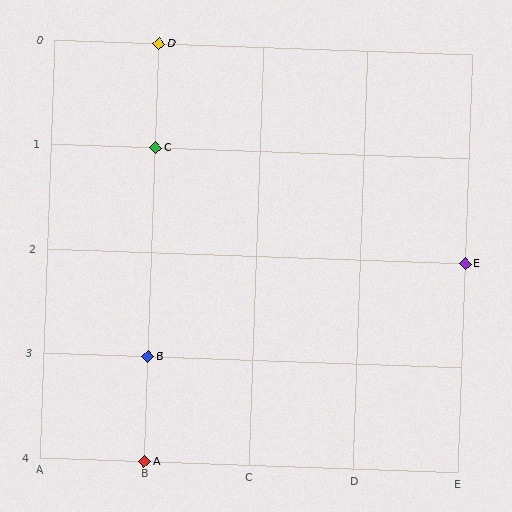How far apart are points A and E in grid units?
Points A and E are 3 columns and 2 rows apart (about 3.6 grid units diagonally).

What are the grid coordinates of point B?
Point B is at grid coordinates (B, 3).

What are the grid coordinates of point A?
Point A is at grid coordinates (B, 4).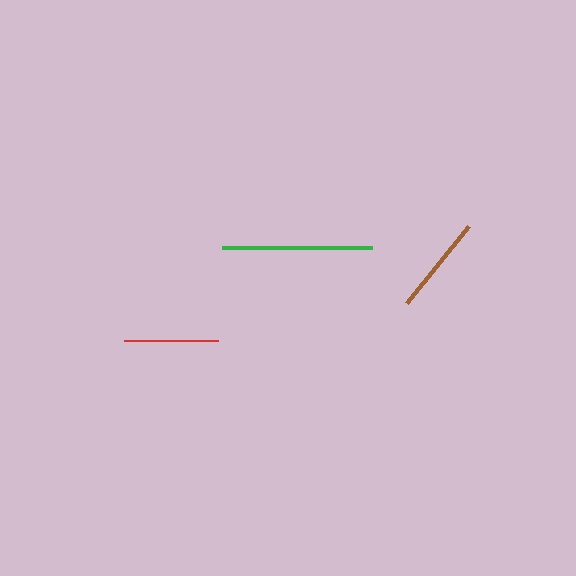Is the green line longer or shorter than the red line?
The green line is longer than the red line.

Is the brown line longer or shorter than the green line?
The green line is longer than the brown line.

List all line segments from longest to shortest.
From longest to shortest: green, brown, red.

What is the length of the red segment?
The red segment is approximately 94 pixels long.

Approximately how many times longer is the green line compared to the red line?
The green line is approximately 1.6 times the length of the red line.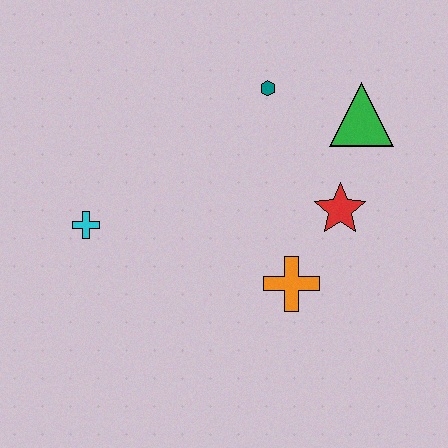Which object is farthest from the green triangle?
The cyan cross is farthest from the green triangle.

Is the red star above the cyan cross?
Yes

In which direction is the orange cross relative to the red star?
The orange cross is below the red star.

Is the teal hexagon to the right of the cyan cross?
Yes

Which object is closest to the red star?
The orange cross is closest to the red star.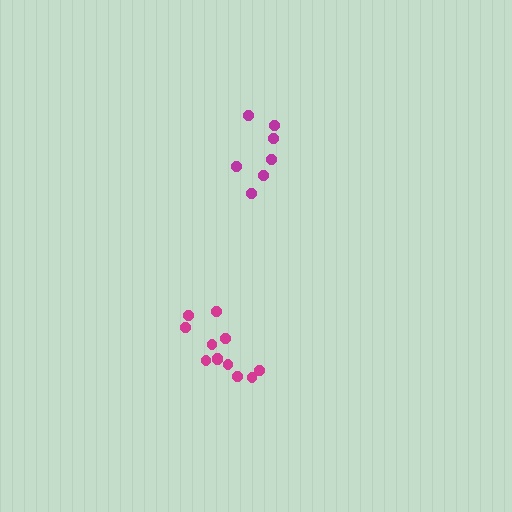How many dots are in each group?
Group 1: 7 dots, Group 2: 12 dots (19 total).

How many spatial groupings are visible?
There are 2 spatial groupings.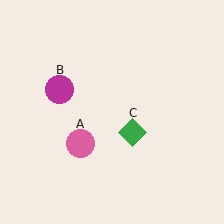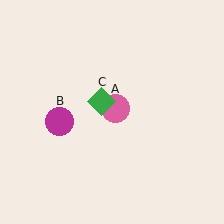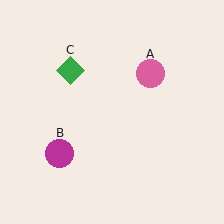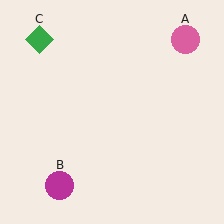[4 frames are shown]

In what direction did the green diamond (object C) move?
The green diamond (object C) moved up and to the left.